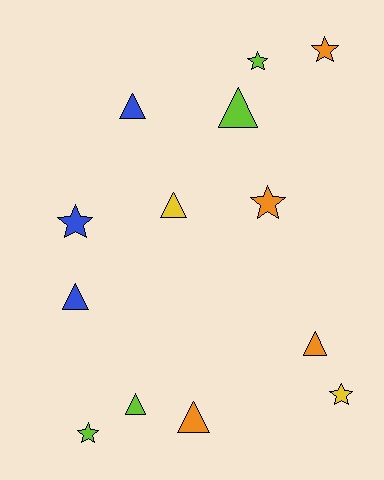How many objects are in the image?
There are 13 objects.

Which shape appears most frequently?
Triangle, with 7 objects.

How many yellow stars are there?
There is 1 yellow star.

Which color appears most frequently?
Orange, with 4 objects.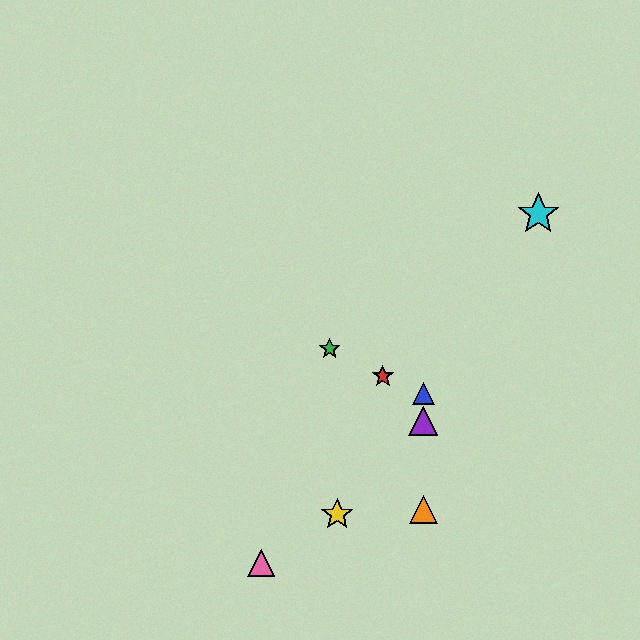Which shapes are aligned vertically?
The blue triangle, the purple triangle, the orange triangle are aligned vertically.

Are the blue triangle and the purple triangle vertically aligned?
Yes, both are at x≈423.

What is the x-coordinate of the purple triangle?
The purple triangle is at x≈423.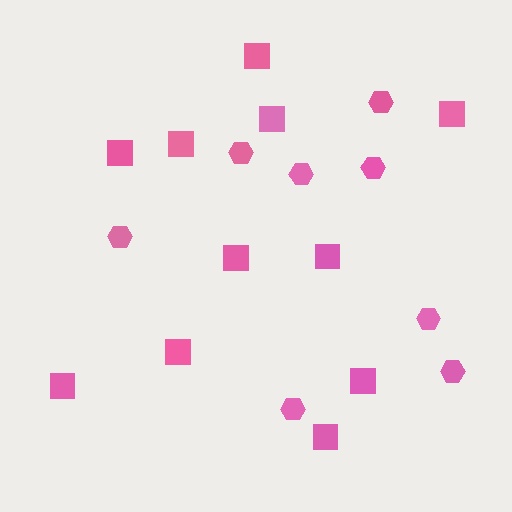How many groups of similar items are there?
There are 2 groups: one group of squares (11) and one group of hexagons (8).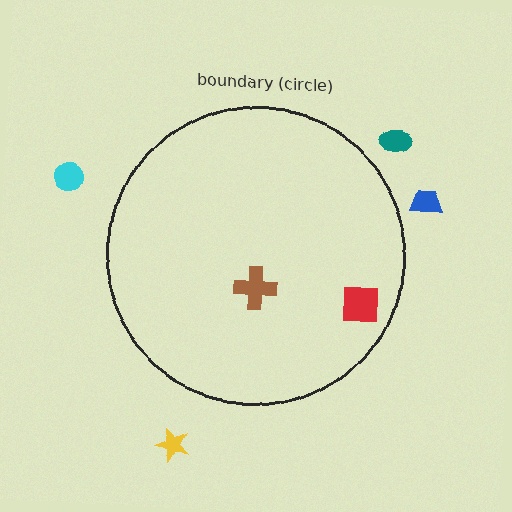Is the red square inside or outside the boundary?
Inside.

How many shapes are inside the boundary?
2 inside, 4 outside.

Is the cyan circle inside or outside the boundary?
Outside.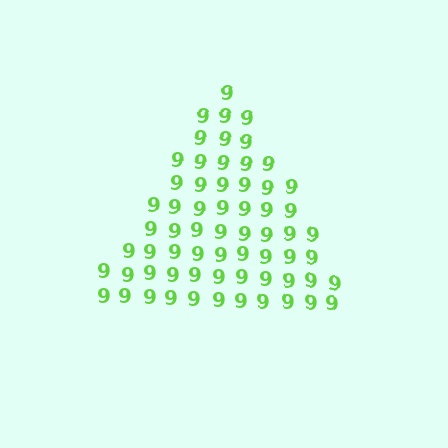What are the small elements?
The small elements are digit 9's.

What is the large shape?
The large shape is a triangle.